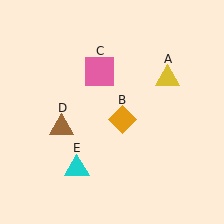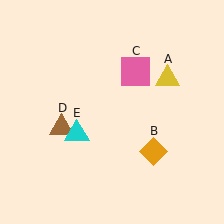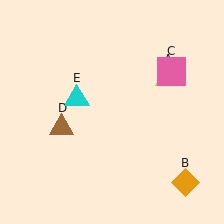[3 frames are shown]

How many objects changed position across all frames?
3 objects changed position: orange diamond (object B), pink square (object C), cyan triangle (object E).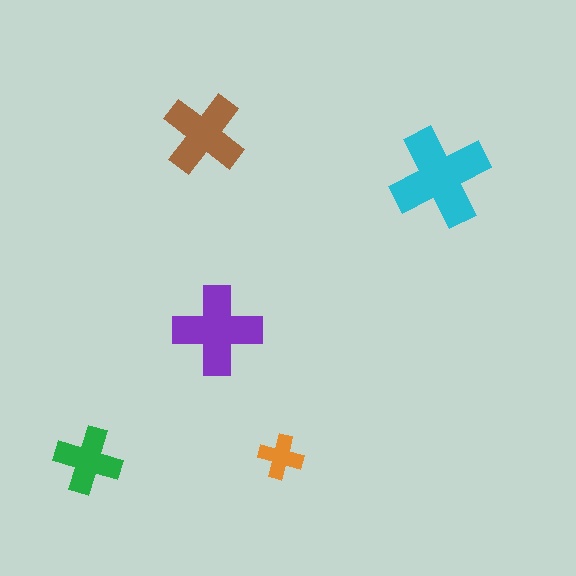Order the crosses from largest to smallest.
the cyan one, the purple one, the brown one, the green one, the orange one.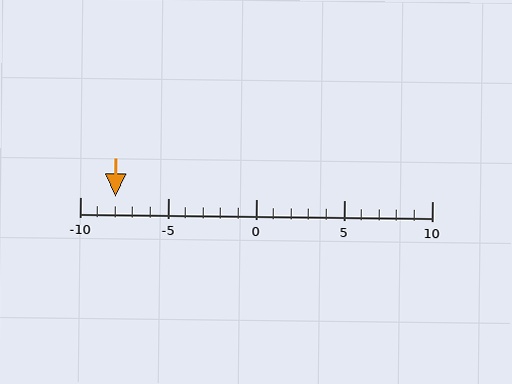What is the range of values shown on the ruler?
The ruler shows values from -10 to 10.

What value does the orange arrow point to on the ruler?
The orange arrow points to approximately -8.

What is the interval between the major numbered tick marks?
The major tick marks are spaced 5 units apart.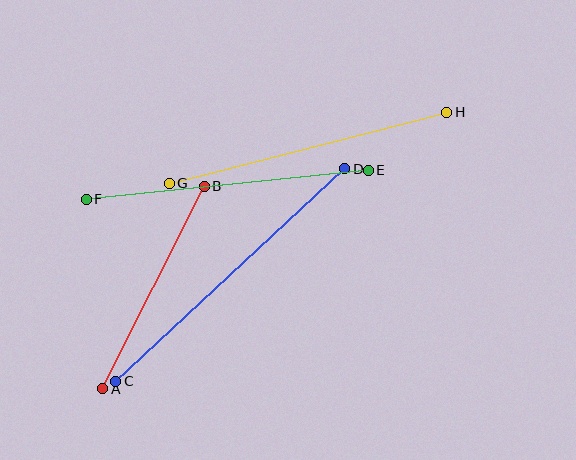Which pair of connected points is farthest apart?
Points C and D are farthest apart.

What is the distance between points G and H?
The distance is approximately 286 pixels.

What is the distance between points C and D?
The distance is approximately 312 pixels.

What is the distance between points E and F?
The distance is approximately 283 pixels.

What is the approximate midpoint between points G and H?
The midpoint is at approximately (308, 148) pixels.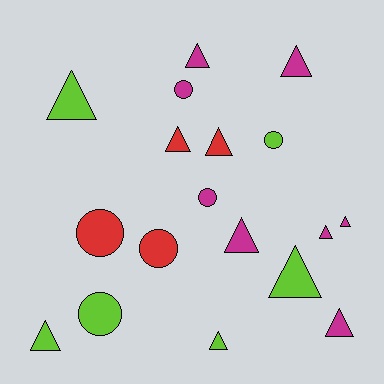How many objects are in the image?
There are 18 objects.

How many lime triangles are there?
There are 4 lime triangles.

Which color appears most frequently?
Magenta, with 8 objects.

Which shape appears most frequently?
Triangle, with 12 objects.